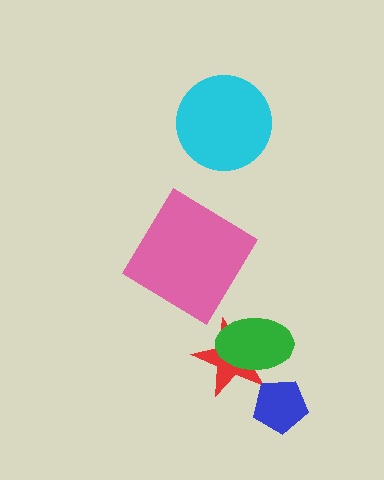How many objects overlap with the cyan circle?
0 objects overlap with the cyan circle.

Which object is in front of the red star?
The green ellipse is in front of the red star.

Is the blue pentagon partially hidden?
No, no other shape covers it.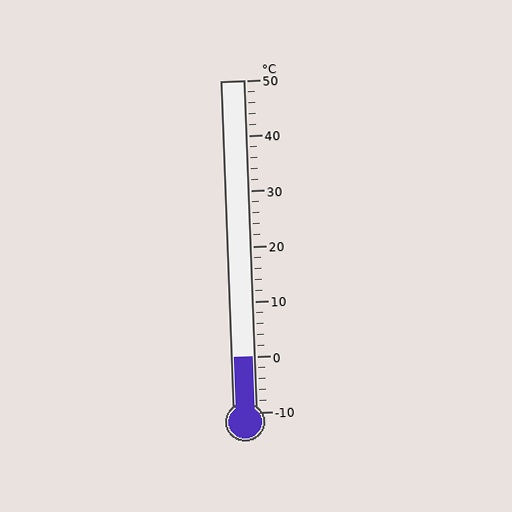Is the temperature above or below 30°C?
The temperature is below 30°C.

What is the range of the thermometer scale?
The thermometer scale ranges from -10°C to 50°C.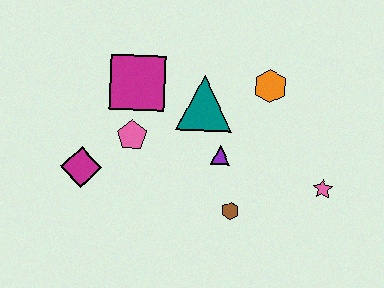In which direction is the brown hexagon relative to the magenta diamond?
The brown hexagon is to the right of the magenta diamond.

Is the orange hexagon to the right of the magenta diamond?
Yes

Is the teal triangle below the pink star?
No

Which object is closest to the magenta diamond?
The pink pentagon is closest to the magenta diamond.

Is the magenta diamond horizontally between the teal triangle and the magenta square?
No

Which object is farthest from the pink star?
The magenta diamond is farthest from the pink star.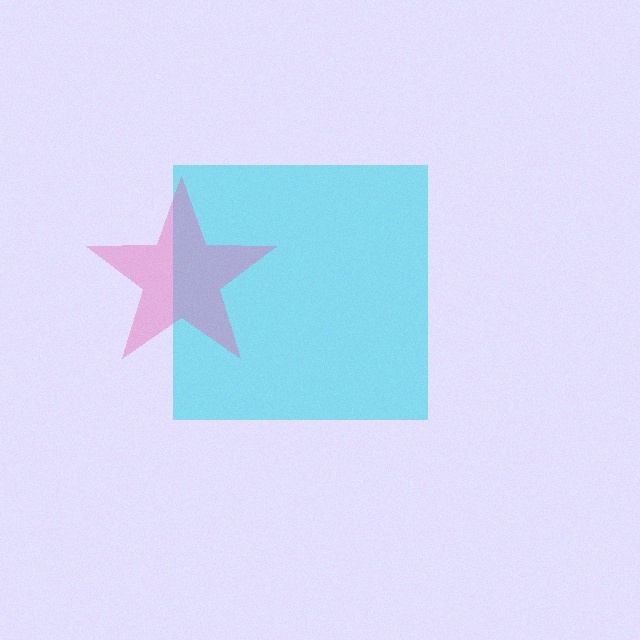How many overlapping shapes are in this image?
There are 2 overlapping shapes in the image.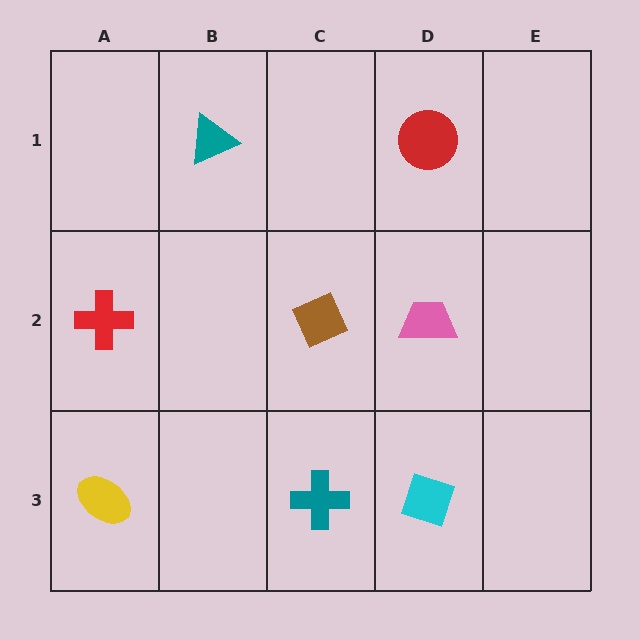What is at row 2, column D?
A pink trapezoid.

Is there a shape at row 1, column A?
No, that cell is empty.